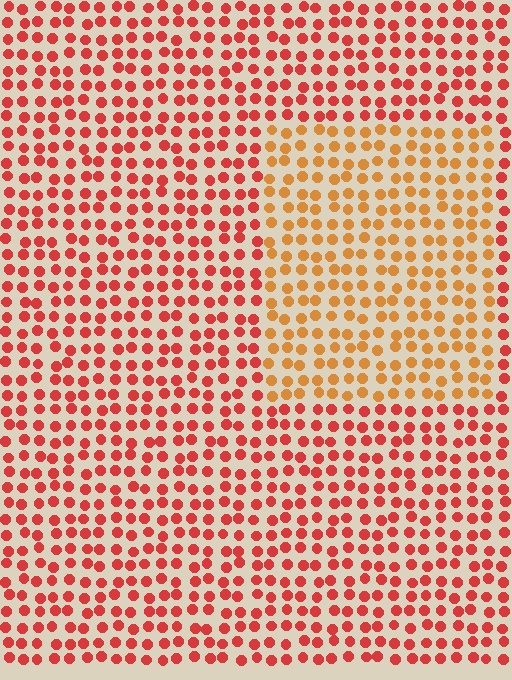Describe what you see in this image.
The image is filled with small red elements in a uniform arrangement. A rectangle-shaped region is visible where the elements are tinted to a slightly different hue, forming a subtle color boundary.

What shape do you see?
I see a rectangle.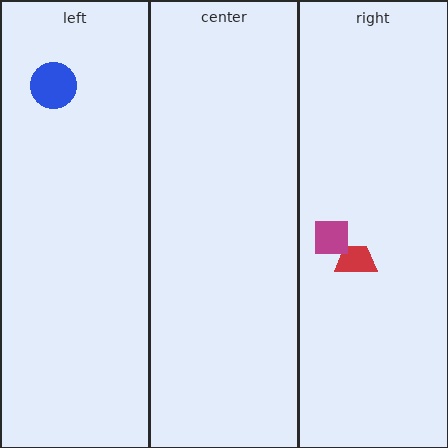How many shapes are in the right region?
2.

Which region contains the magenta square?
The right region.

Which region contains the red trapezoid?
The right region.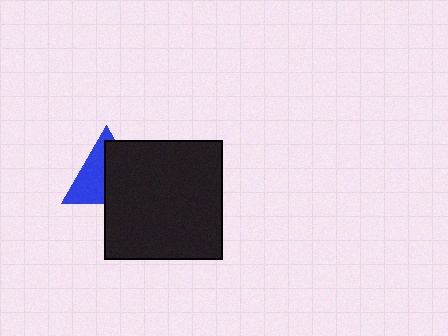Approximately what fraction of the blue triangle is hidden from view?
Roughly 54% of the blue triangle is hidden behind the black square.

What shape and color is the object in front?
The object in front is a black square.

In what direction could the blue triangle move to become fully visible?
The blue triangle could move left. That would shift it out from behind the black square entirely.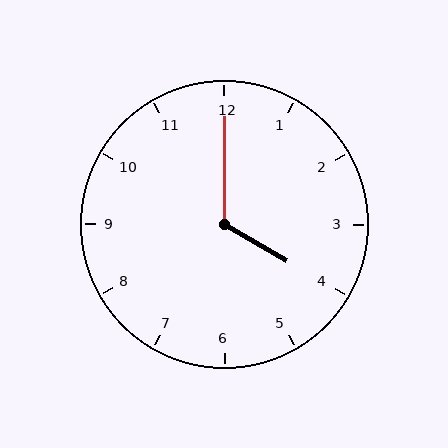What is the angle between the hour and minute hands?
Approximately 120 degrees.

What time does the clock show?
4:00.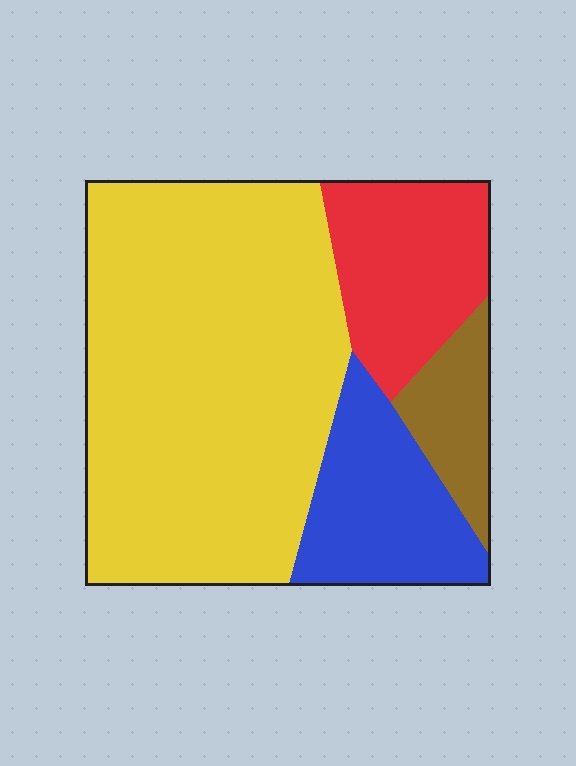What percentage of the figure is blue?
Blue takes up about one sixth (1/6) of the figure.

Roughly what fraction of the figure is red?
Red takes up about one sixth (1/6) of the figure.